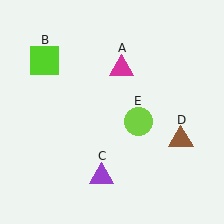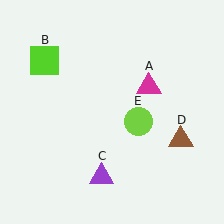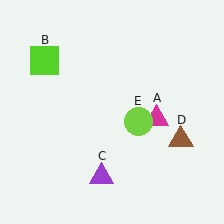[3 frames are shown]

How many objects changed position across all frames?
1 object changed position: magenta triangle (object A).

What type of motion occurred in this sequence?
The magenta triangle (object A) rotated clockwise around the center of the scene.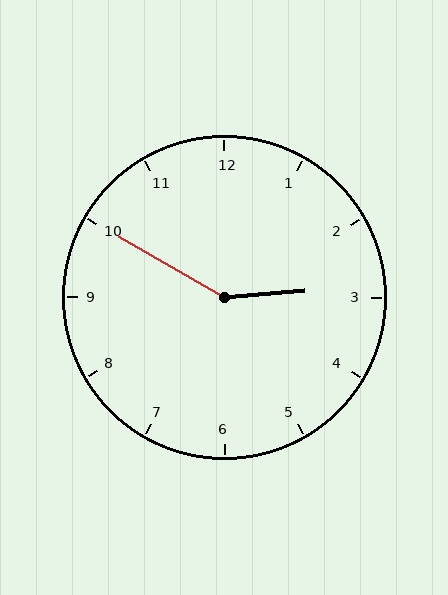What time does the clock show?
2:50.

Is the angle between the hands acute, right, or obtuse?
It is obtuse.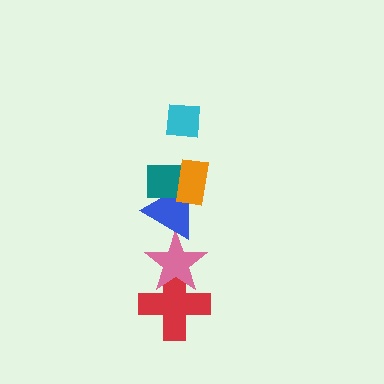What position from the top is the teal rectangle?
The teal rectangle is 3rd from the top.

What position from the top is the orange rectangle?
The orange rectangle is 2nd from the top.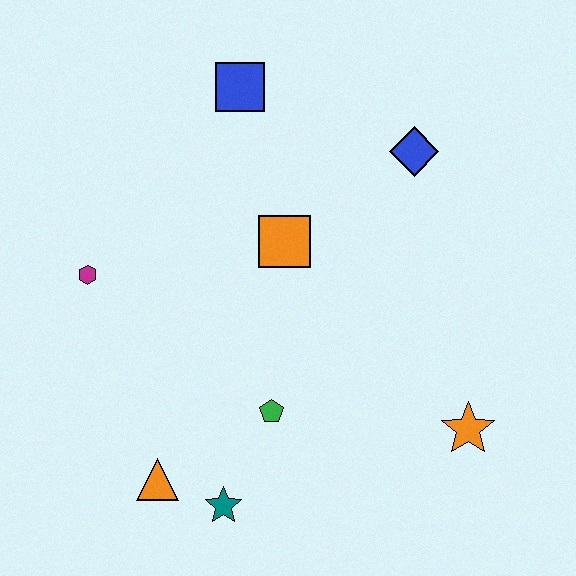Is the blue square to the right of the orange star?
No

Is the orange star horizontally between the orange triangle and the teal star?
No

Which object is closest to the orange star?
The green pentagon is closest to the orange star.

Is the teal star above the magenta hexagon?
No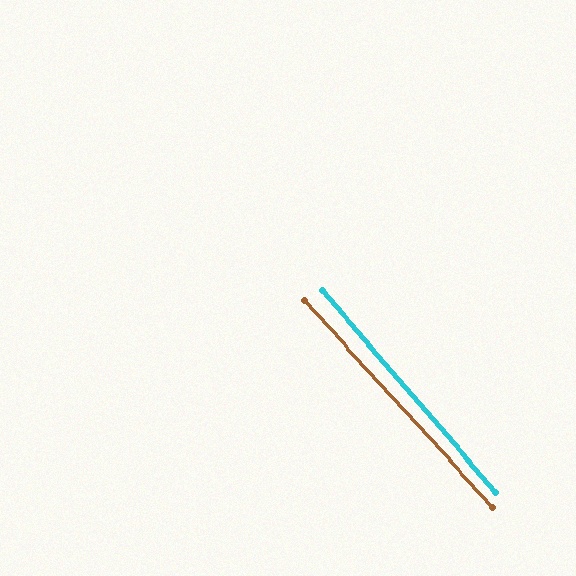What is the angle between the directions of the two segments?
Approximately 2 degrees.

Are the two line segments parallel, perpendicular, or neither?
Parallel — their directions differ by only 1.6°.